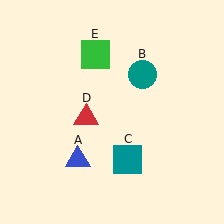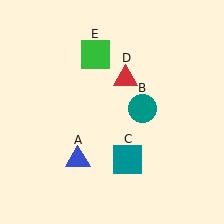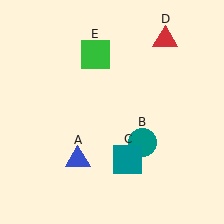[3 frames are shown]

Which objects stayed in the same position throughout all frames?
Blue triangle (object A) and teal square (object C) and green square (object E) remained stationary.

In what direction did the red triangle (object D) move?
The red triangle (object D) moved up and to the right.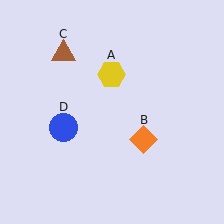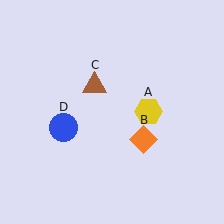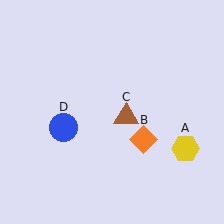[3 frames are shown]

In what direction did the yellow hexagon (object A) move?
The yellow hexagon (object A) moved down and to the right.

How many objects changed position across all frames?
2 objects changed position: yellow hexagon (object A), brown triangle (object C).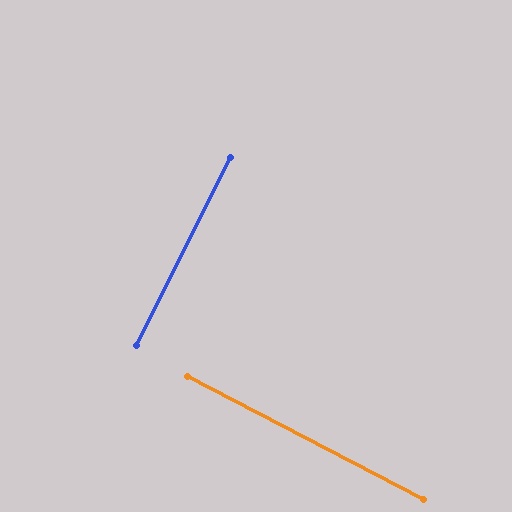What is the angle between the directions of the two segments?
Approximately 89 degrees.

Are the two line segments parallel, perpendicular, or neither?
Perpendicular — they meet at approximately 89°.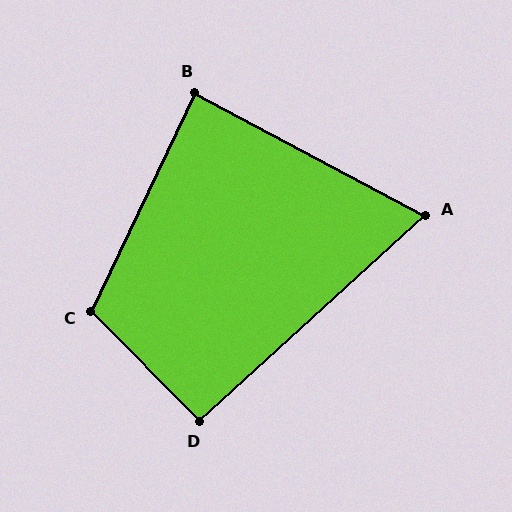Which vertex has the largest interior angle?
C, at approximately 110 degrees.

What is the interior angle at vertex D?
Approximately 93 degrees (approximately right).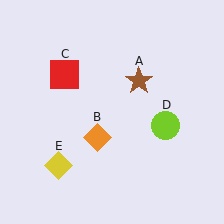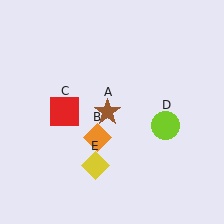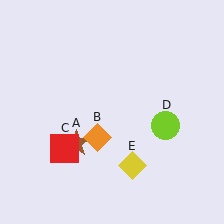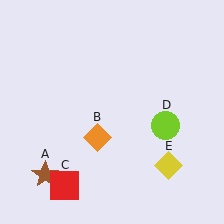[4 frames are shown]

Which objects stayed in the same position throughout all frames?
Orange diamond (object B) and lime circle (object D) remained stationary.